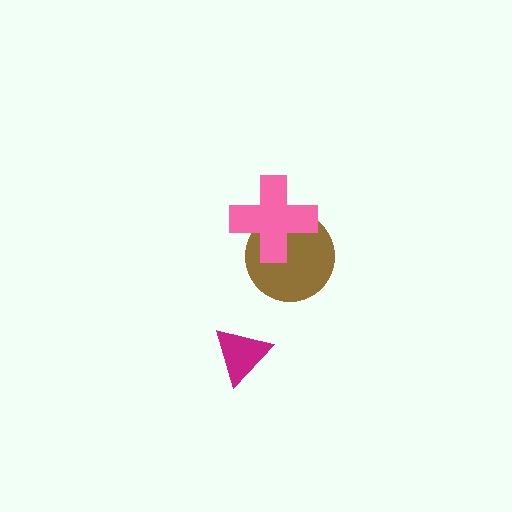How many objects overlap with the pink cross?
1 object overlaps with the pink cross.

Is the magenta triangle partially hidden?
No, no other shape covers it.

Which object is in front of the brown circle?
The pink cross is in front of the brown circle.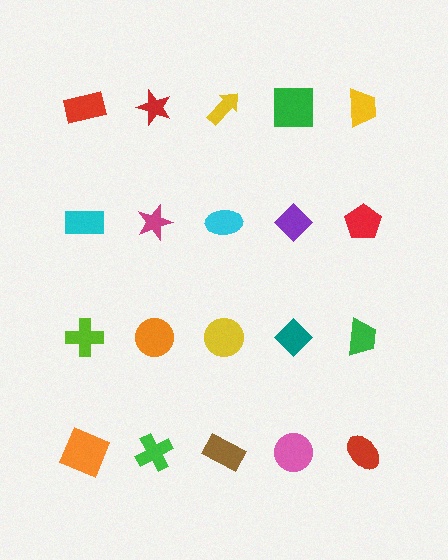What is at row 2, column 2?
A magenta star.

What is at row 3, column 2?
An orange circle.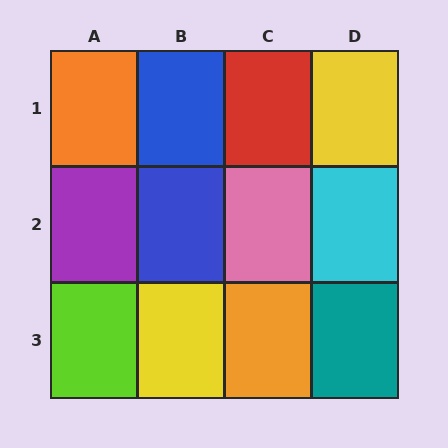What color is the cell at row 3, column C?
Orange.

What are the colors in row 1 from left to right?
Orange, blue, red, yellow.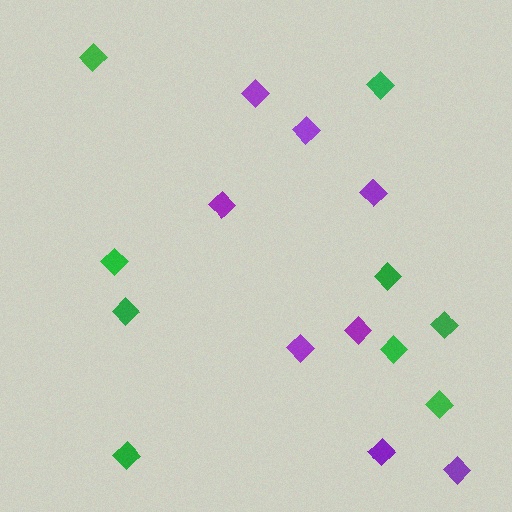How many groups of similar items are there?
There are 2 groups: one group of purple diamonds (8) and one group of green diamonds (9).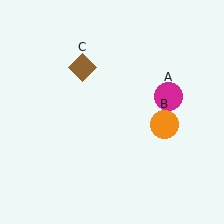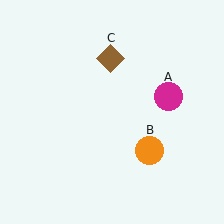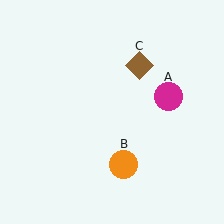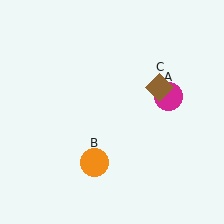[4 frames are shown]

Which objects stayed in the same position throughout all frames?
Magenta circle (object A) remained stationary.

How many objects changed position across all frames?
2 objects changed position: orange circle (object B), brown diamond (object C).